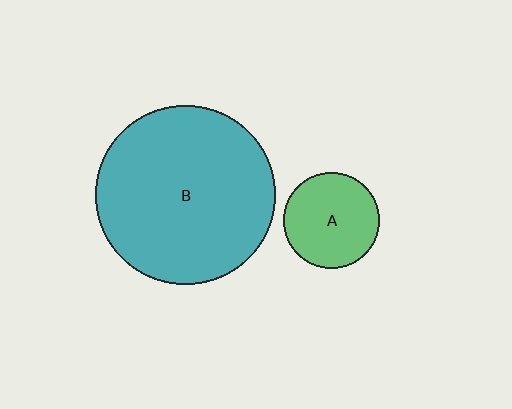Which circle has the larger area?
Circle B (teal).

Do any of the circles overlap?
No, none of the circles overlap.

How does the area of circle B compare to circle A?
Approximately 3.5 times.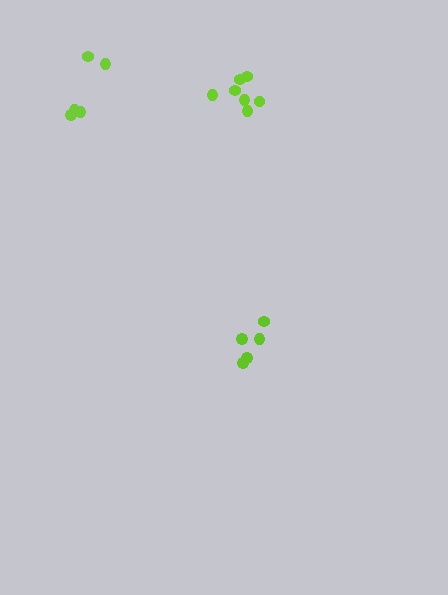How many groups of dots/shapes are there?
There are 3 groups.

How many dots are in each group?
Group 1: 7 dots, Group 2: 5 dots, Group 3: 5 dots (17 total).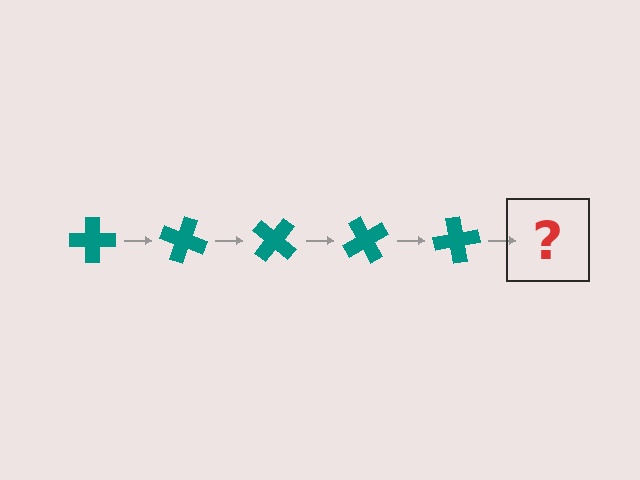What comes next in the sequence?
The next element should be a teal cross rotated 100 degrees.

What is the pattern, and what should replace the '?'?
The pattern is that the cross rotates 20 degrees each step. The '?' should be a teal cross rotated 100 degrees.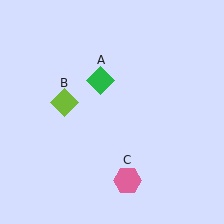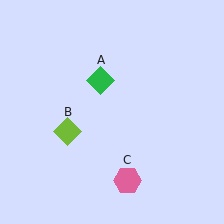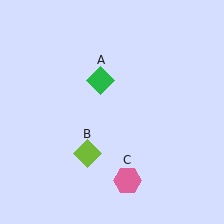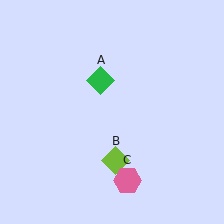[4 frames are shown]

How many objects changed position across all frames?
1 object changed position: lime diamond (object B).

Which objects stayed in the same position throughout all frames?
Green diamond (object A) and pink hexagon (object C) remained stationary.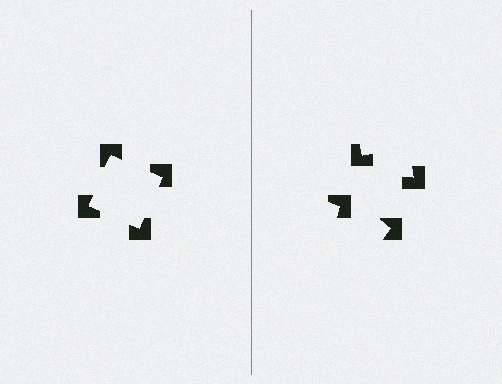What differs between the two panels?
The notched squares are positioned identically on both sides; only the wedge orientations differ. On the left they align to a square; on the right they are misaligned.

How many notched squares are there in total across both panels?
8 — 4 on each side.